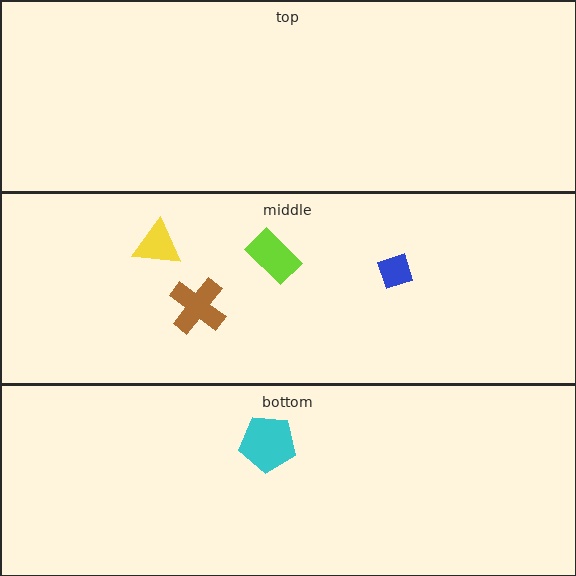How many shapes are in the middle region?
4.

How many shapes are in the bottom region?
1.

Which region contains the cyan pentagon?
The bottom region.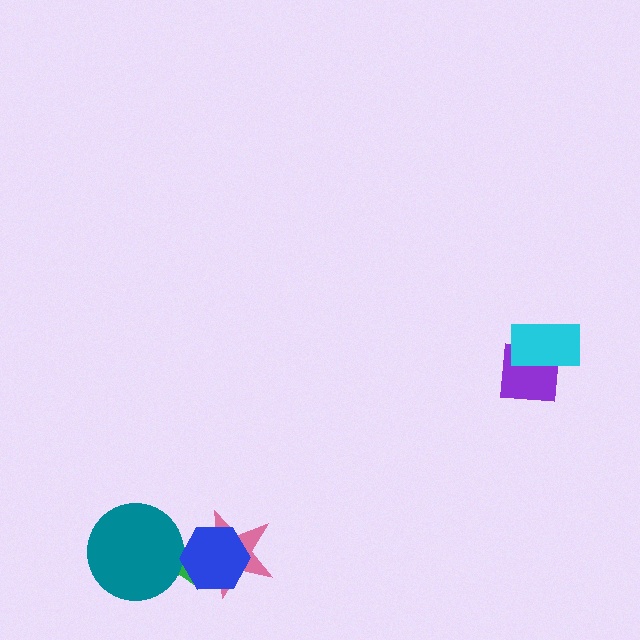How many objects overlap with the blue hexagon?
2 objects overlap with the blue hexagon.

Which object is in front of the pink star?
The blue hexagon is in front of the pink star.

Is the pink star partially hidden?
Yes, it is partially covered by another shape.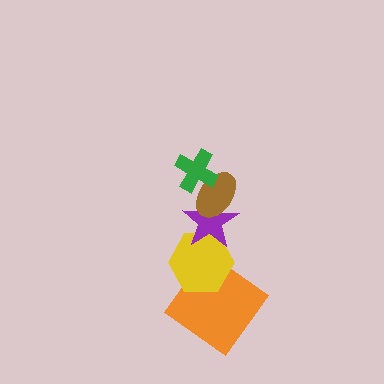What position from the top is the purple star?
The purple star is 3rd from the top.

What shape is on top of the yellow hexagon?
The purple star is on top of the yellow hexagon.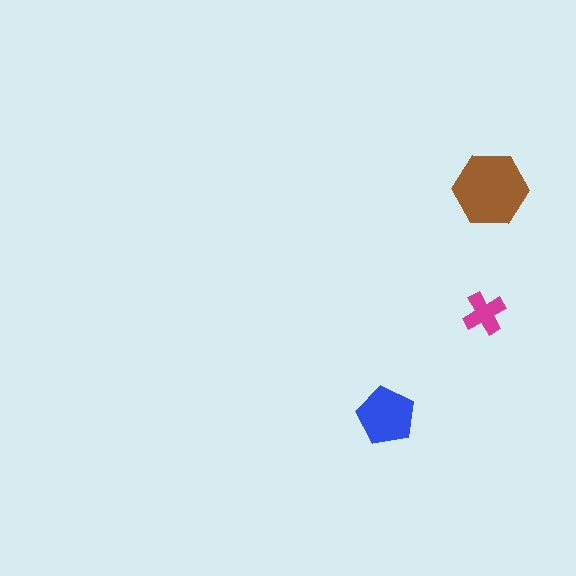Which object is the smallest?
The magenta cross.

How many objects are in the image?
There are 3 objects in the image.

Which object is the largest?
The brown hexagon.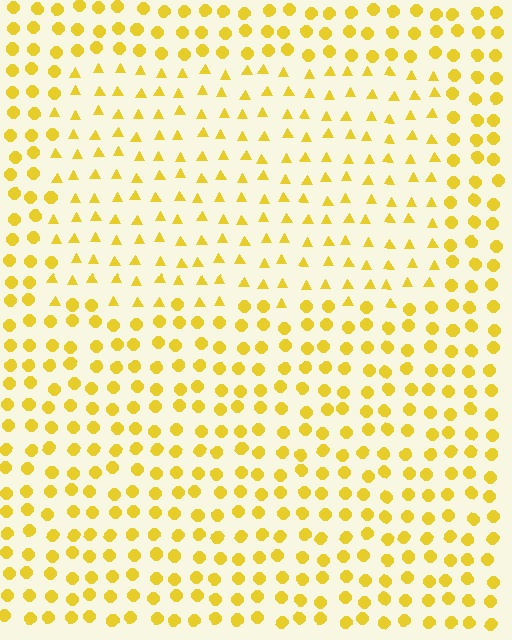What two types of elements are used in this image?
The image uses triangles inside the rectangle region and circles outside it.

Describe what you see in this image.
The image is filled with small yellow elements arranged in a uniform grid. A rectangle-shaped region contains triangles, while the surrounding area contains circles. The boundary is defined purely by the change in element shape.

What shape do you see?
I see a rectangle.